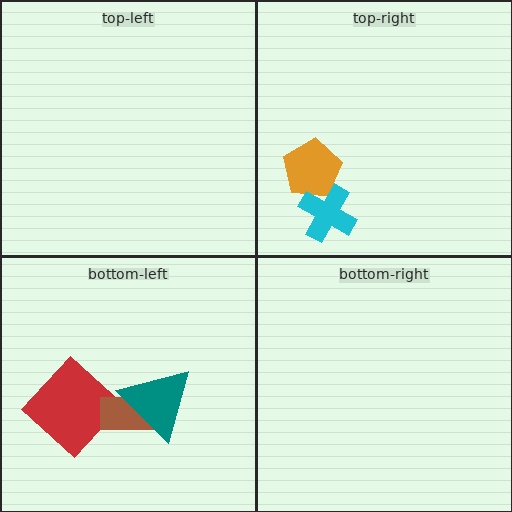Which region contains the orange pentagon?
The top-right region.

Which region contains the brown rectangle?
The bottom-left region.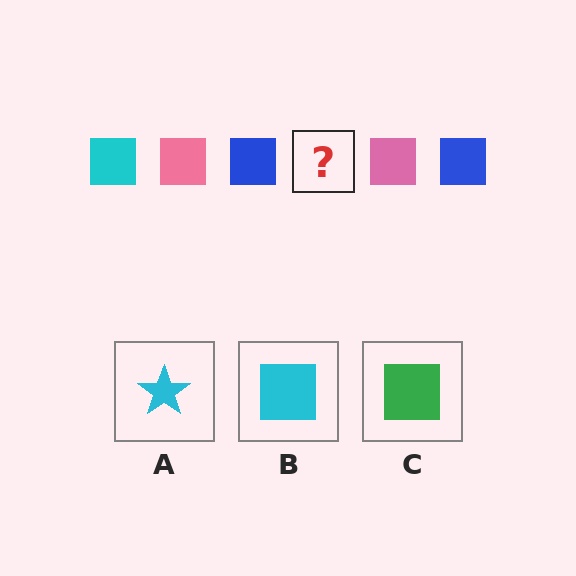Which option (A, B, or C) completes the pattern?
B.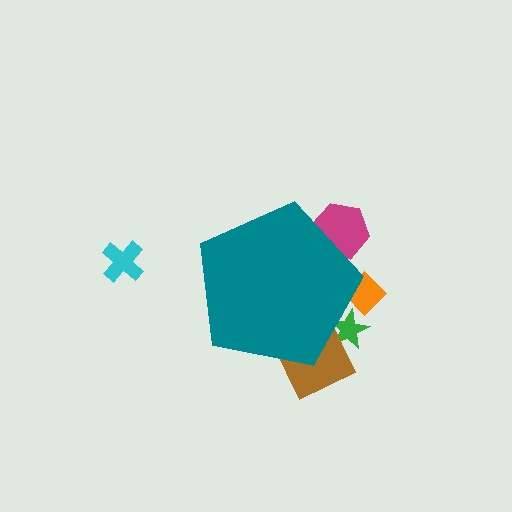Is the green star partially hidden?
Yes, the green star is partially hidden behind the teal pentagon.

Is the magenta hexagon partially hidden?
Yes, the magenta hexagon is partially hidden behind the teal pentagon.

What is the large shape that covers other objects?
A teal pentagon.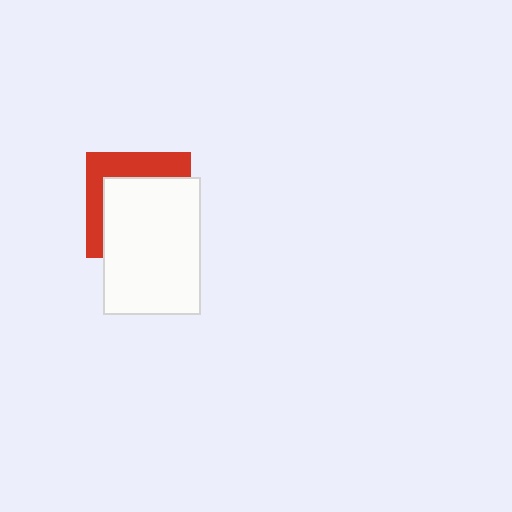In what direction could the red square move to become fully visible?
The red square could move toward the upper-left. That would shift it out from behind the white rectangle entirely.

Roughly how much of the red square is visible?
A small part of it is visible (roughly 37%).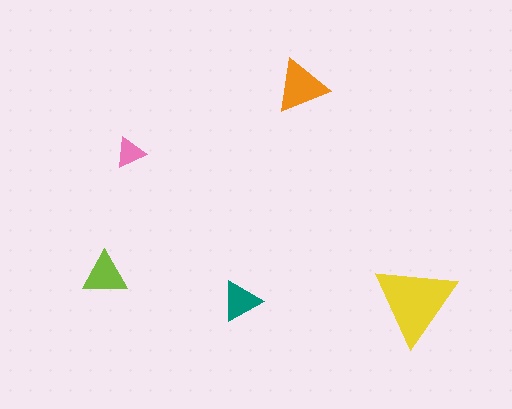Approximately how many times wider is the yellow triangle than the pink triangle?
About 2.5 times wider.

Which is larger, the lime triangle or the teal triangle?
The lime one.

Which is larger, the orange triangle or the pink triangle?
The orange one.